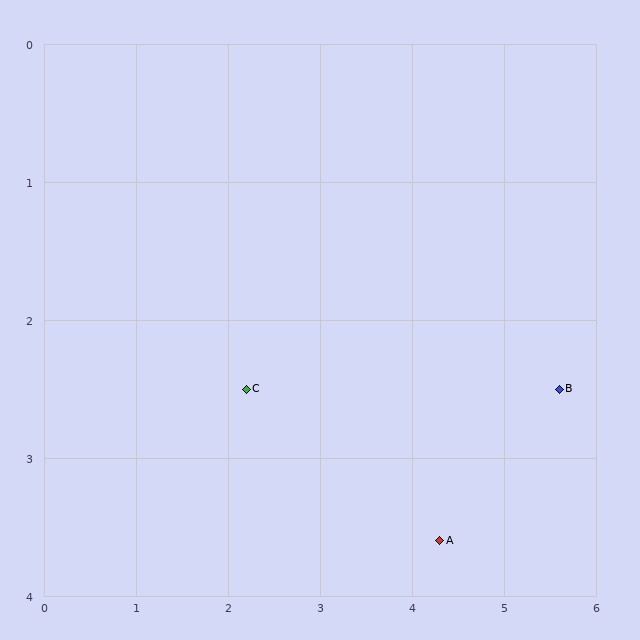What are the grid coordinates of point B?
Point B is at approximately (5.6, 2.5).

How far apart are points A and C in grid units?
Points A and C are about 2.4 grid units apart.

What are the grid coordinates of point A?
Point A is at approximately (4.3, 3.6).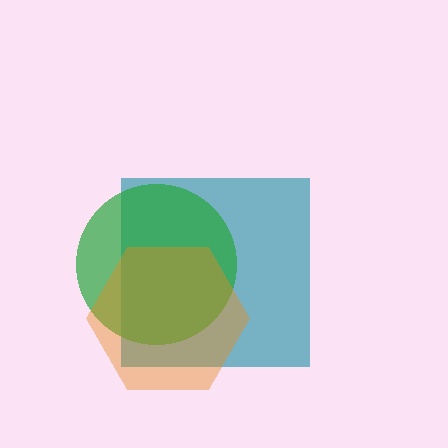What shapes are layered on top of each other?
The layered shapes are: a teal square, a green circle, an orange hexagon.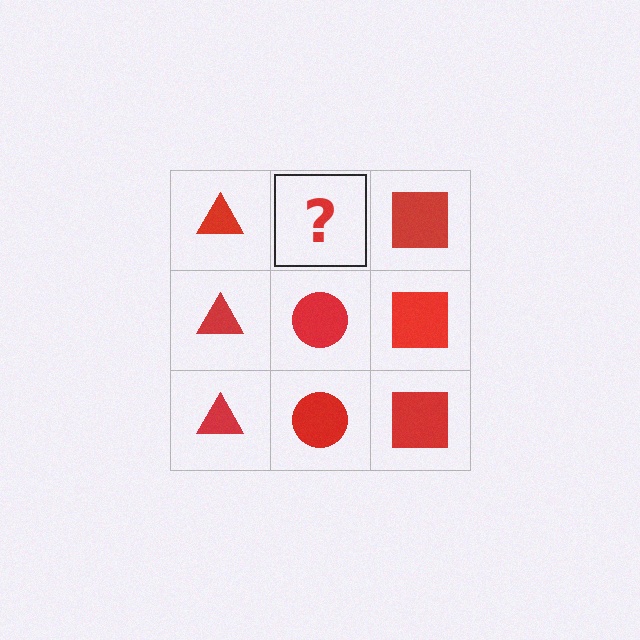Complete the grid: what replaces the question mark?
The question mark should be replaced with a red circle.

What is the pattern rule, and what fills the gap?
The rule is that each column has a consistent shape. The gap should be filled with a red circle.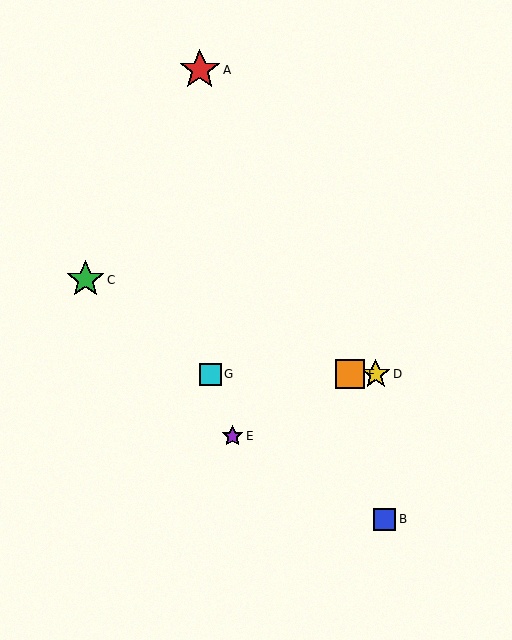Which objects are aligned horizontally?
Objects D, F, G are aligned horizontally.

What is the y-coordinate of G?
Object G is at y≈374.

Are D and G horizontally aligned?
Yes, both are at y≈374.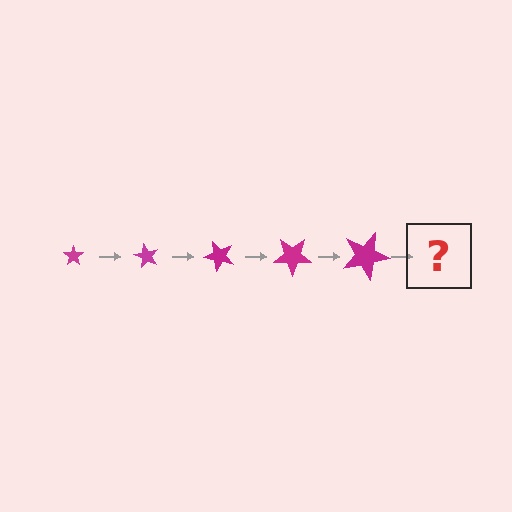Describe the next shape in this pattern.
It should be a star, larger than the previous one and rotated 300 degrees from the start.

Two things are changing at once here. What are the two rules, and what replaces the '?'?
The two rules are that the star grows larger each step and it rotates 60 degrees each step. The '?' should be a star, larger than the previous one and rotated 300 degrees from the start.